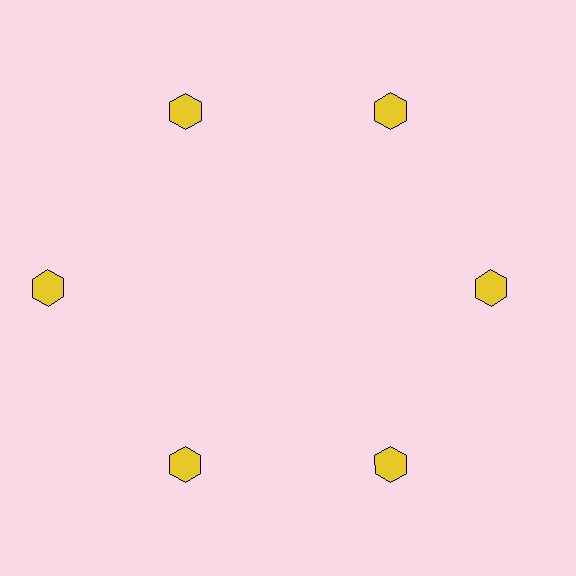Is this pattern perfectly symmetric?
No. The 6 yellow hexagons are arranged in a ring, but one element near the 9 o'clock position is pushed outward from the center, breaking the 6-fold rotational symmetry.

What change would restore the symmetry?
The symmetry would be restored by moving it inward, back onto the ring so that all 6 hexagons sit at equal angles and equal distance from the center.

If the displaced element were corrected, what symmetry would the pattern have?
It would have 6-fold rotational symmetry — the pattern would map onto itself every 60 degrees.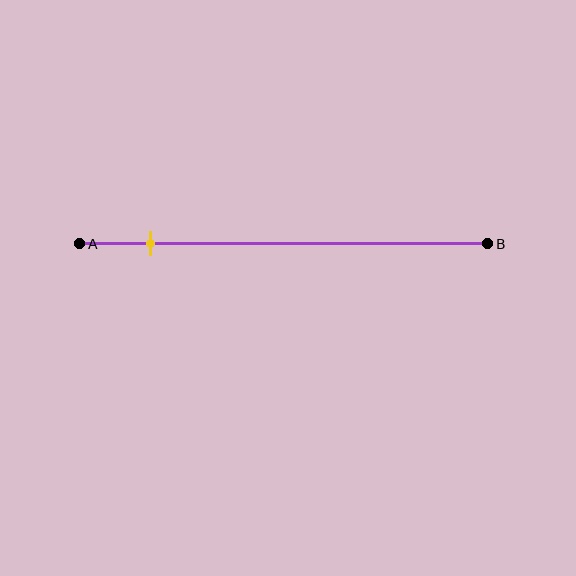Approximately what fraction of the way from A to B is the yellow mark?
The yellow mark is approximately 15% of the way from A to B.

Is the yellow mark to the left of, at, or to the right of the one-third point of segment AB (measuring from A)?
The yellow mark is to the left of the one-third point of segment AB.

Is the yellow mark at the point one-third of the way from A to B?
No, the mark is at about 15% from A, not at the 33% one-third point.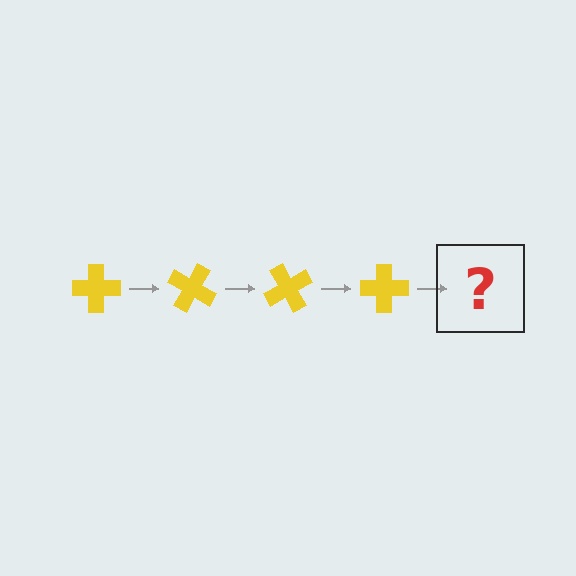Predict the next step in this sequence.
The next step is a yellow cross rotated 120 degrees.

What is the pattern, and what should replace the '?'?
The pattern is that the cross rotates 30 degrees each step. The '?' should be a yellow cross rotated 120 degrees.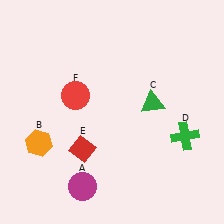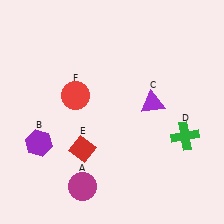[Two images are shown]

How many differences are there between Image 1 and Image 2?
There are 2 differences between the two images.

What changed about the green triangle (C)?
In Image 1, C is green. In Image 2, it changed to purple.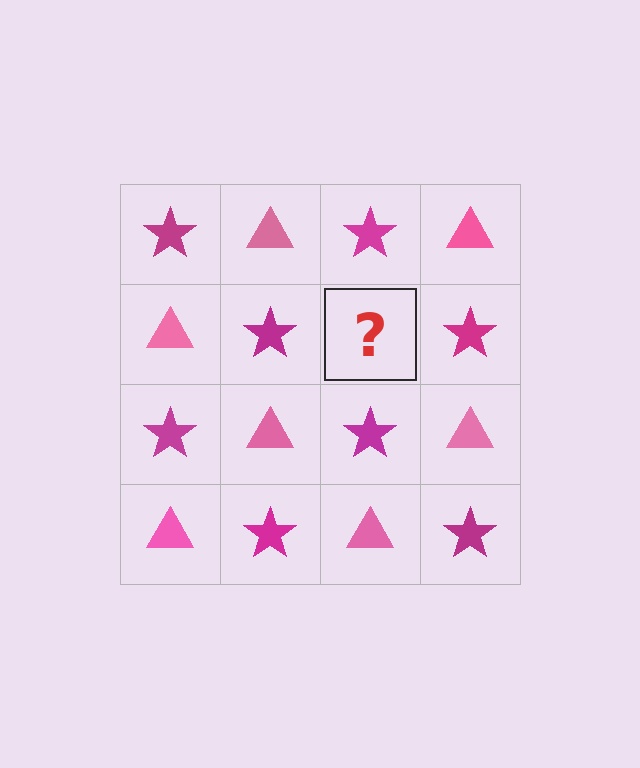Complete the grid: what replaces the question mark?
The question mark should be replaced with a pink triangle.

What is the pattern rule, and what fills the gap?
The rule is that it alternates magenta star and pink triangle in a checkerboard pattern. The gap should be filled with a pink triangle.